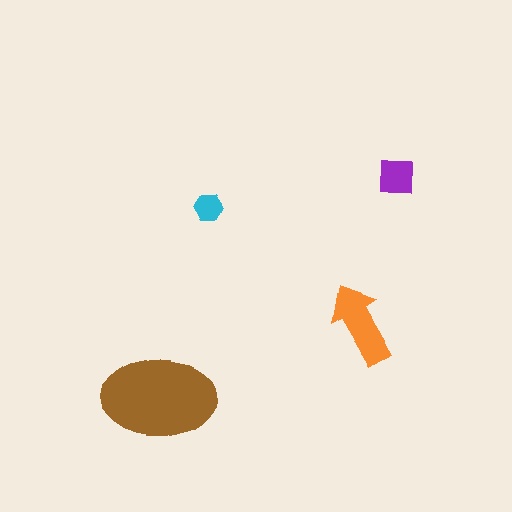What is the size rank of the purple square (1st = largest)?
3rd.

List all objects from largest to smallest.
The brown ellipse, the orange arrow, the purple square, the cyan hexagon.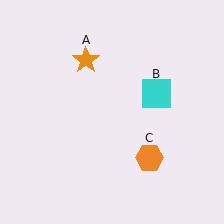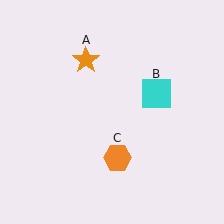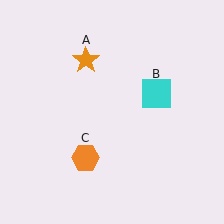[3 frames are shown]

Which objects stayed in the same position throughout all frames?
Orange star (object A) and cyan square (object B) remained stationary.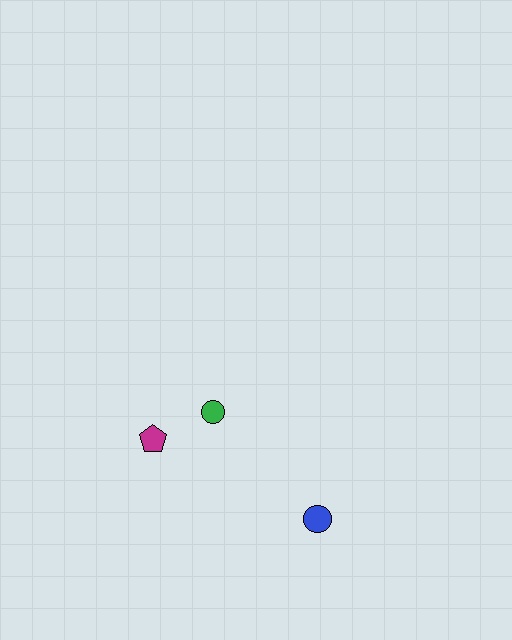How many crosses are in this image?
There are no crosses.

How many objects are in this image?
There are 3 objects.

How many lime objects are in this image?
There are no lime objects.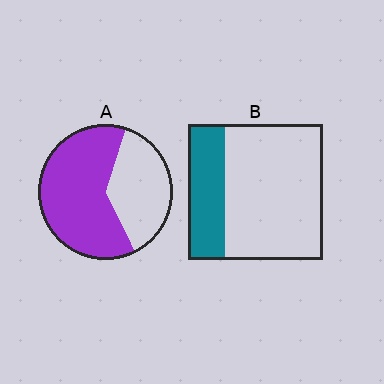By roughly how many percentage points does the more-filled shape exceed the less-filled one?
By roughly 35 percentage points (A over B).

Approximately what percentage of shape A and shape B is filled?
A is approximately 60% and B is approximately 25%.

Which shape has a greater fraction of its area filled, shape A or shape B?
Shape A.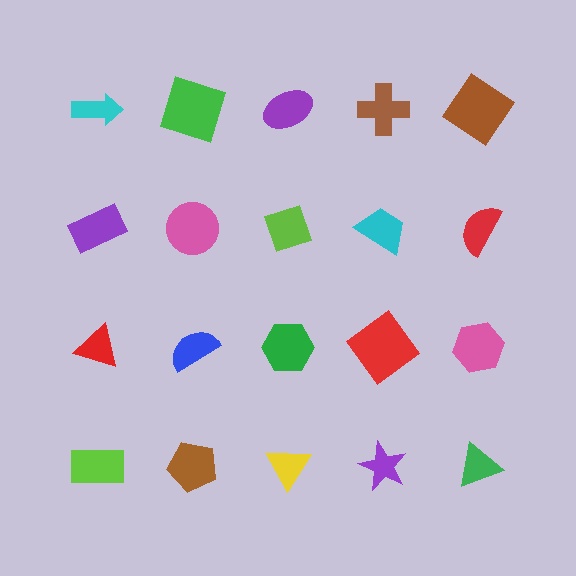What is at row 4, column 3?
A yellow triangle.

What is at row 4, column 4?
A purple star.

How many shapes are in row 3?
5 shapes.